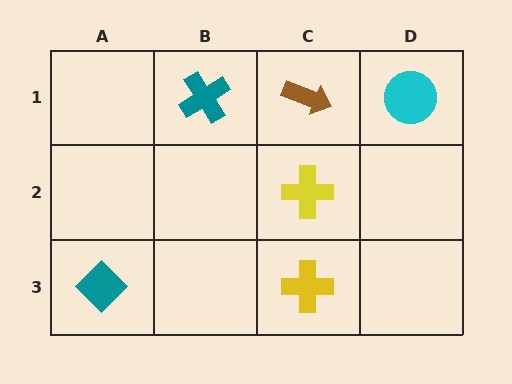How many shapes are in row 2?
1 shape.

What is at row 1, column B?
A teal cross.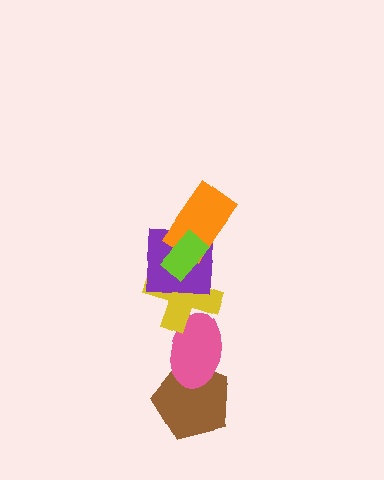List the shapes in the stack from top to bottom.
From top to bottom: the lime rectangle, the orange rectangle, the purple square, the yellow cross, the pink ellipse, the brown pentagon.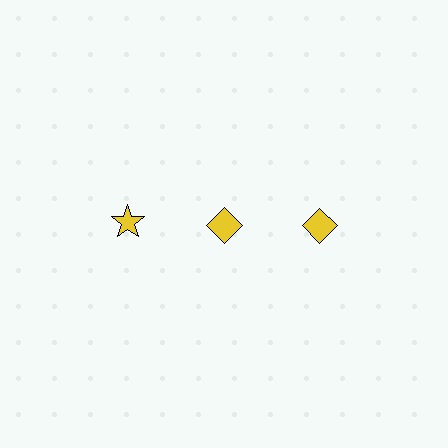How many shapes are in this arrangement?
There are 3 shapes arranged in a grid pattern.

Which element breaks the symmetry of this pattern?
The yellow star in the top row, leftmost column breaks the symmetry. All other shapes are yellow diamonds.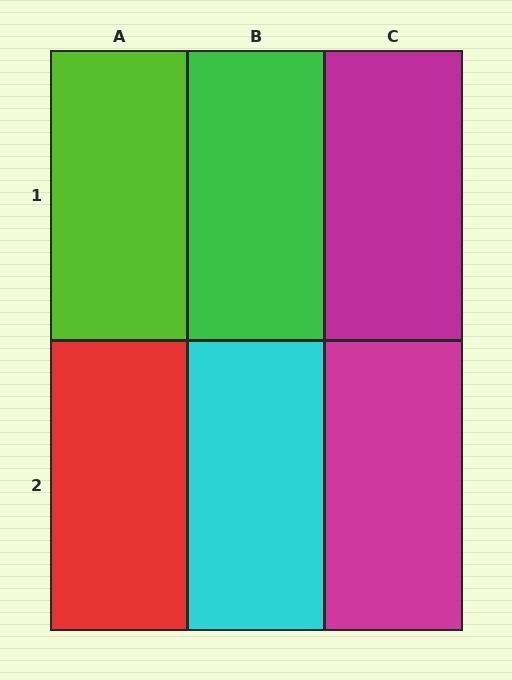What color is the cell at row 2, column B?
Cyan.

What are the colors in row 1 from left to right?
Lime, green, magenta.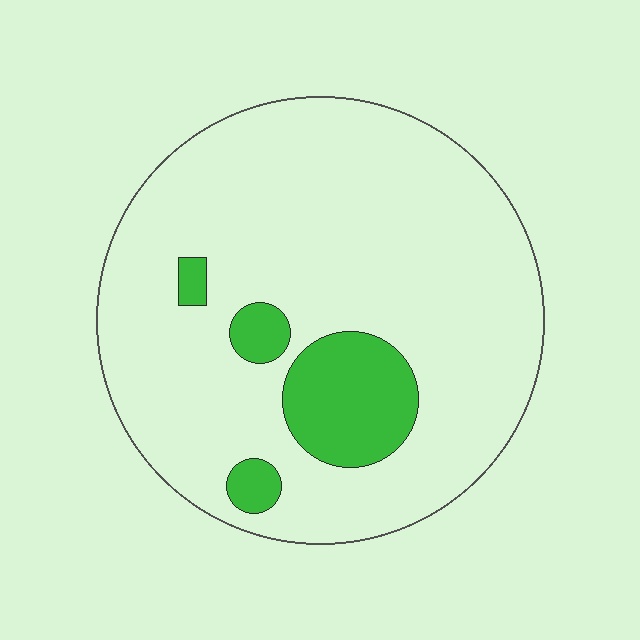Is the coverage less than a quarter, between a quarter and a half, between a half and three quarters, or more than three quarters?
Less than a quarter.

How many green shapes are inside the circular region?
4.